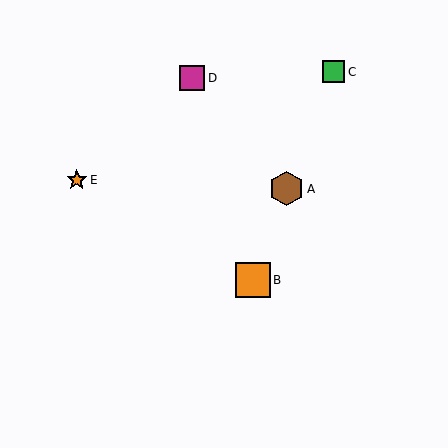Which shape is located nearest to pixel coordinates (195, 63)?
The magenta square (labeled D) at (192, 78) is nearest to that location.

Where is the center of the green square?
The center of the green square is at (334, 72).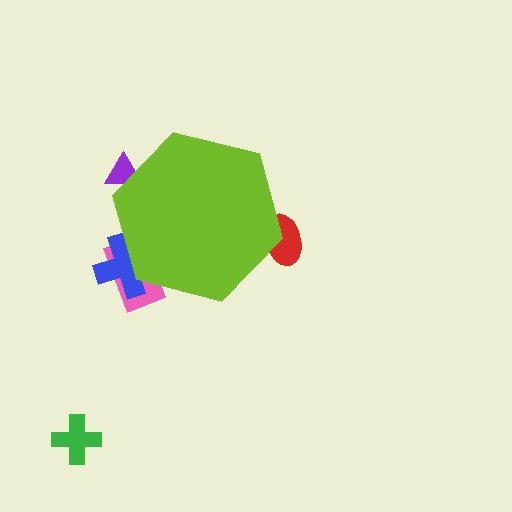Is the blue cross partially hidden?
Yes, the blue cross is partially hidden behind the lime hexagon.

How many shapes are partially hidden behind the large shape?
4 shapes are partially hidden.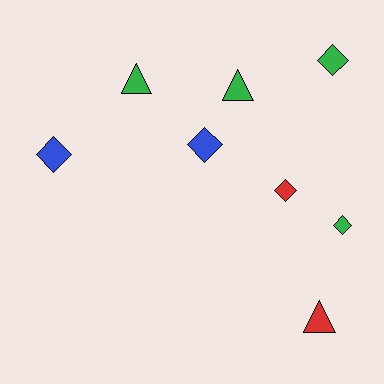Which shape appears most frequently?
Diamond, with 5 objects.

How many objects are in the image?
There are 8 objects.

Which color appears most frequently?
Green, with 4 objects.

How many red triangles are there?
There is 1 red triangle.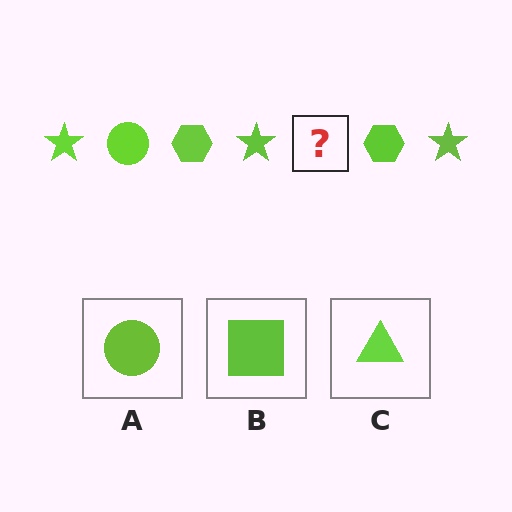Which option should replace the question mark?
Option A.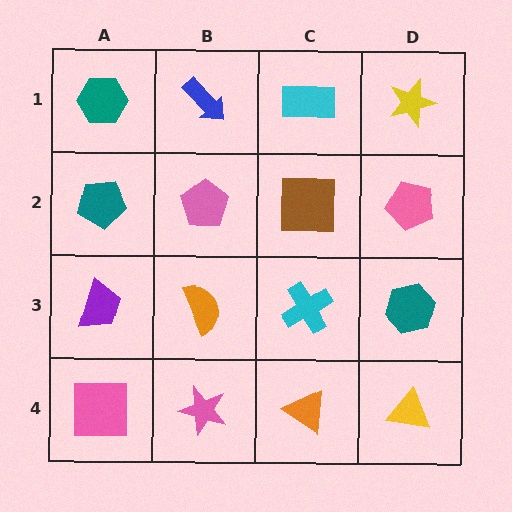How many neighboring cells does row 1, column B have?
3.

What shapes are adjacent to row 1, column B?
A pink pentagon (row 2, column B), a teal hexagon (row 1, column A), a cyan rectangle (row 1, column C).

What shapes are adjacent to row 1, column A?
A teal pentagon (row 2, column A), a blue arrow (row 1, column B).